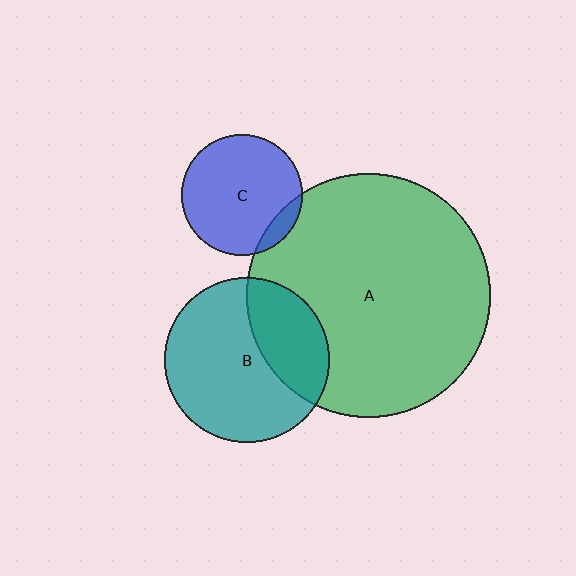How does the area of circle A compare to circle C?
Approximately 4.1 times.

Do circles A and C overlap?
Yes.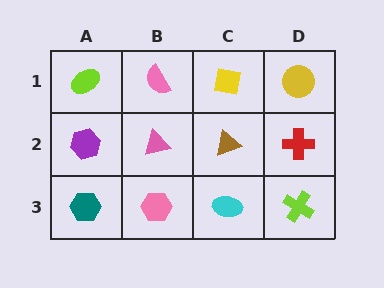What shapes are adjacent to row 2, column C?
A yellow square (row 1, column C), a cyan ellipse (row 3, column C), a pink triangle (row 2, column B), a red cross (row 2, column D).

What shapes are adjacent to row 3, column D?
A red cross (row 2, column D), a cyan ellipse (row 3, column C).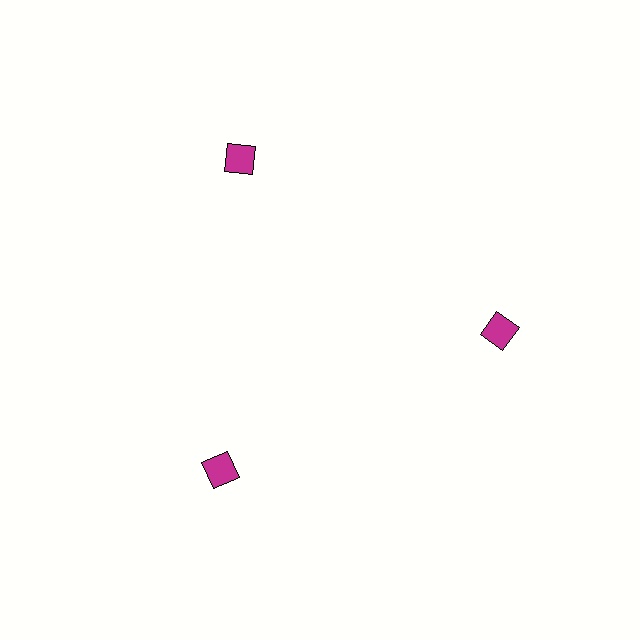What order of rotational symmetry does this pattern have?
This pattern has 3-fold rotational symmetry.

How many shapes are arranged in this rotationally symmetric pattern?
There are 3 shapes, arranged in 3 groups of 1.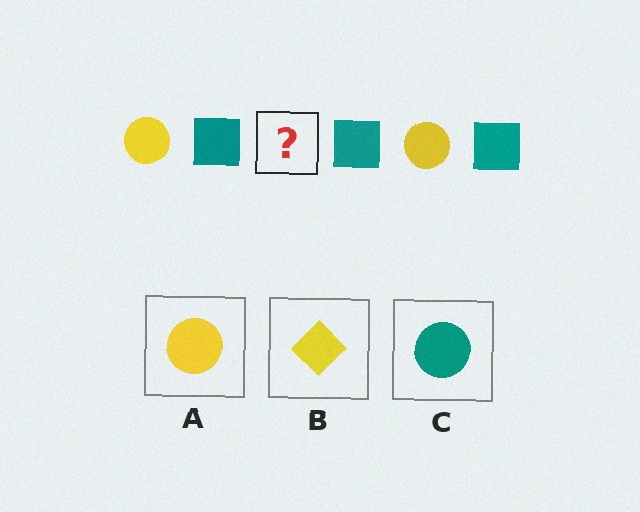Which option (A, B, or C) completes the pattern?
A.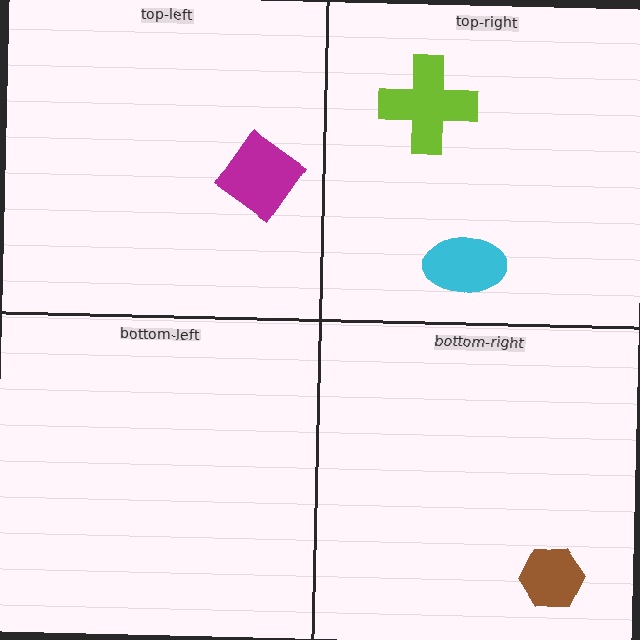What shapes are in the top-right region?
The cyan ellipse, the lime cross.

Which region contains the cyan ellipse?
The top-right region.